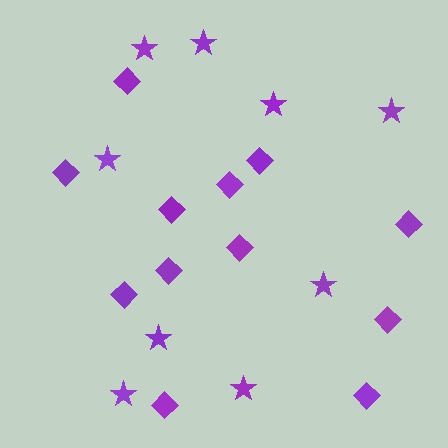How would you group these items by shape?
There are 2 groups: one group of stars (9) and one group of diamonds (12).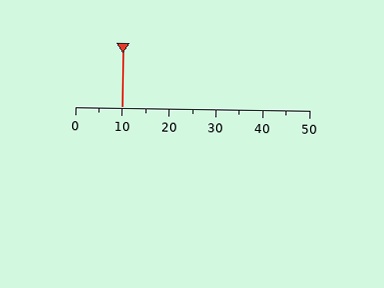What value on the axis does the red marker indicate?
The marker indicates approximately 10.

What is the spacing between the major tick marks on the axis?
The major ticks are spaced 10 apart.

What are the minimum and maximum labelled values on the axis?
The axis runs from 0 to 50.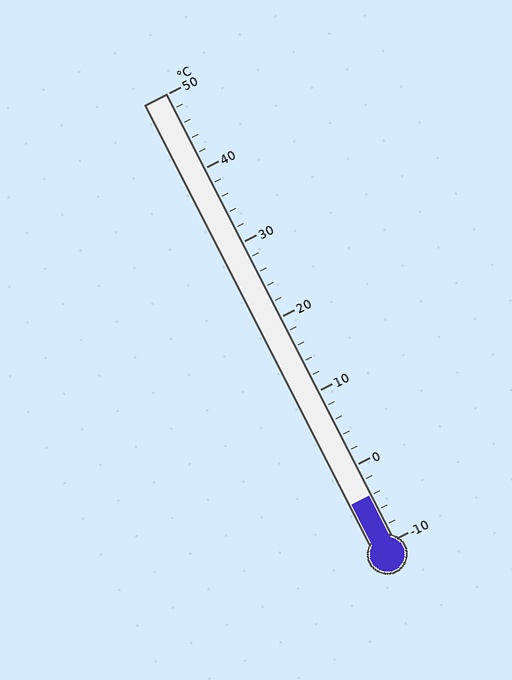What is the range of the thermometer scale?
The thermometer scale ranges from -10°C to 50°C.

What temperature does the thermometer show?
The thermometer shows approximately -4°C.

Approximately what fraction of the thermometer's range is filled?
The thermometer is filled to approximately 10% of its range.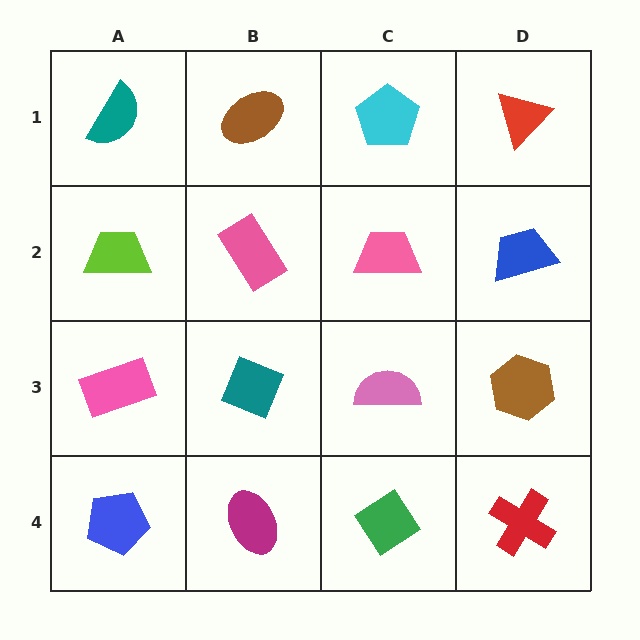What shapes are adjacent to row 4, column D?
A brown hexagon (row 3, column D), a green diamond (row 4, column C).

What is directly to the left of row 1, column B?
A teal semicircle.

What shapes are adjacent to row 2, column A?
A teal semicircle (row 1, column A), a pink rectangle (row 3, column A), a pink rectangle (row 2, column B).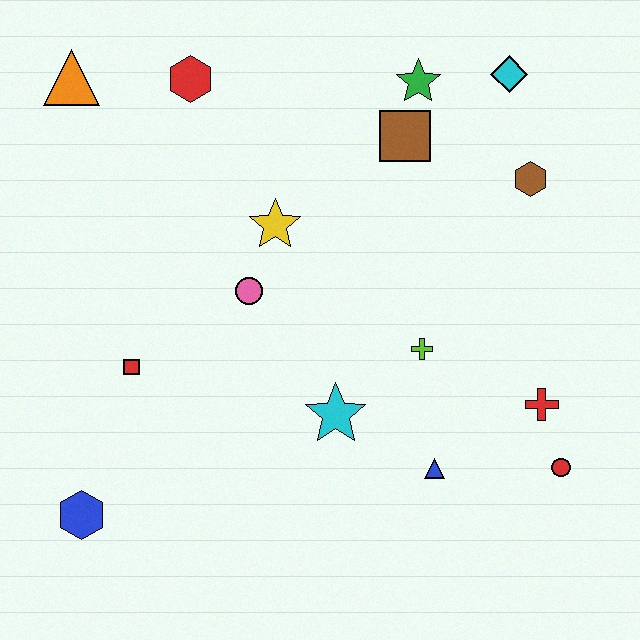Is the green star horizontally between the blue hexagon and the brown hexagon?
Yes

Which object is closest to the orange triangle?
The red hexagon is closest to the orange triangle.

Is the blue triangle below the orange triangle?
Yes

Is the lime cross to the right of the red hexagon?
Yes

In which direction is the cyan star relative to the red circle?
The cyan star is to the left of the red circle.